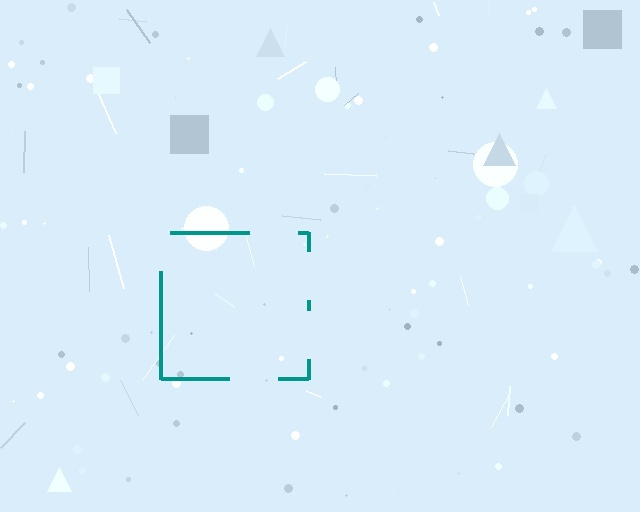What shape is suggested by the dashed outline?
The dashed outline suggests a square.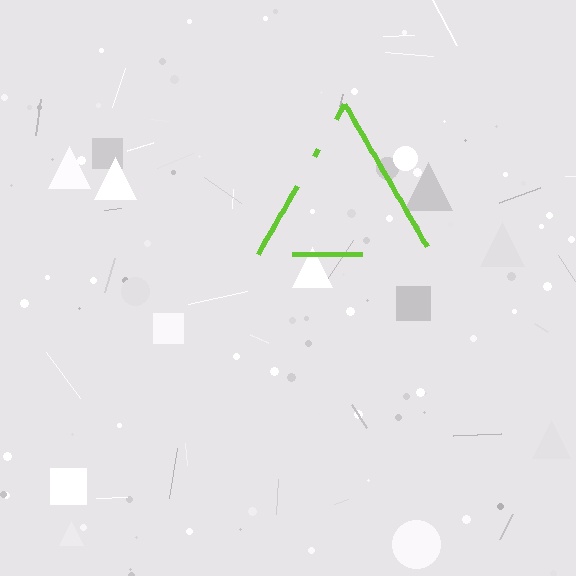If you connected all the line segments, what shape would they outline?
They would outline a triangle.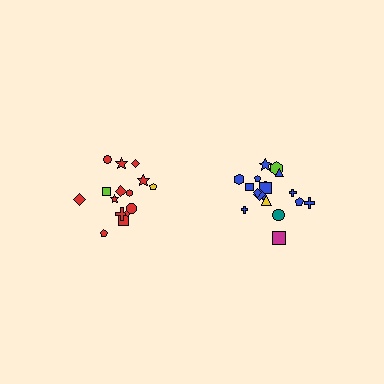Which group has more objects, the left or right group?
The right group.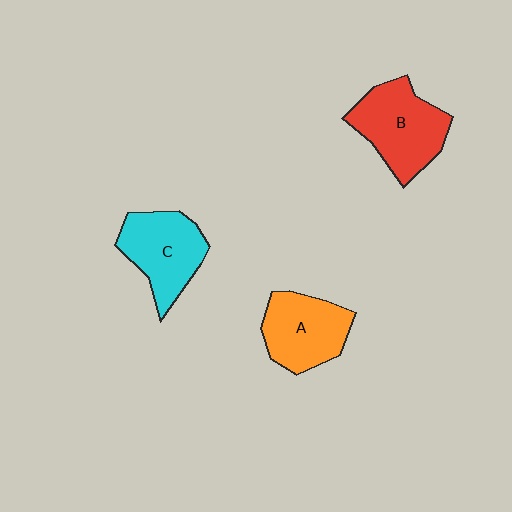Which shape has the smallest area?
Shape A (orange).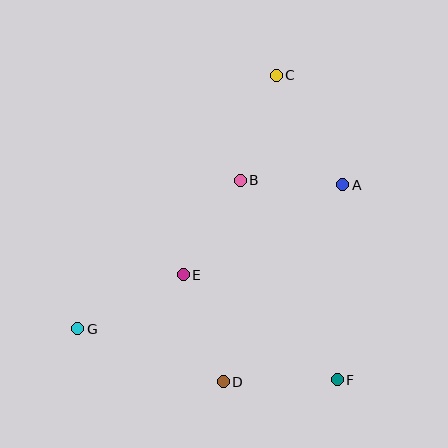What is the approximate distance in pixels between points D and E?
The distance between D and E is approximately 114 pixels.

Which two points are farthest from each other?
Points C and G are farthest from each other.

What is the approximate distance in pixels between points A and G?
The distance between A and G is approximately 302 pixels.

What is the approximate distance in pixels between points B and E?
The distance between B and E is approximately 111 pixels.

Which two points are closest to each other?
Points A and B are closest to each other.